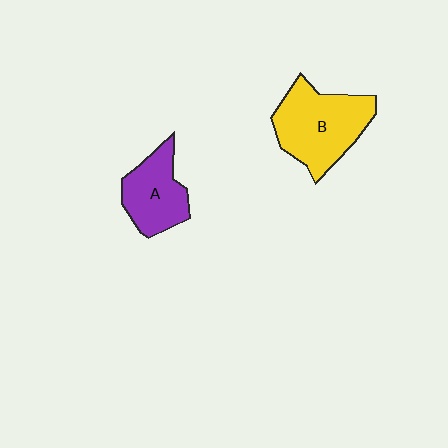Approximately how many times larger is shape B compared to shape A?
Approximately 1.5 times.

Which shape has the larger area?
Shape B (yellow).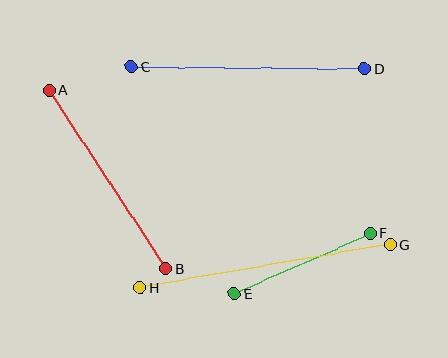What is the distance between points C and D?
The distance is approximately 233 pixels.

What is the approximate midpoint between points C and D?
The midpoint is at approximately (248, 68) pixels.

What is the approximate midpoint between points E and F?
The midpoint is at approximately (302, 263) pixels.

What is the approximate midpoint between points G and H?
The midpoint is at approximately (265, 266) pixels.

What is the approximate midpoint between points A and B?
The midpoint is at approximately (107, 179) pixels.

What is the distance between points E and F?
The distance is approximately 148 pixels.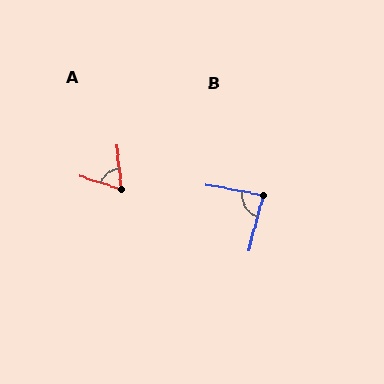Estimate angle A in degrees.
Approximately 66 degrees.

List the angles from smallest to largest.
A (66°), B (85°).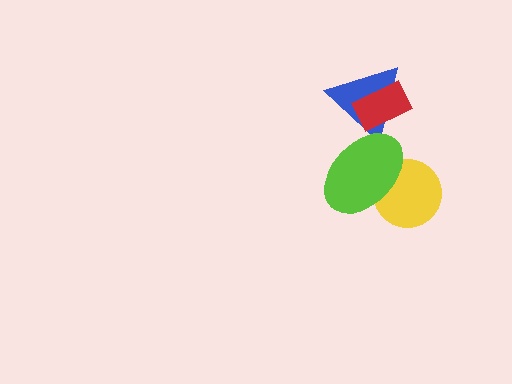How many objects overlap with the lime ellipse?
2 objects overlap with the lime ellipse.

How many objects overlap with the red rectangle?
1 object overlaps with the red rectangle.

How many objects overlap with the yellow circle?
1 object overlaps with the yellow circle.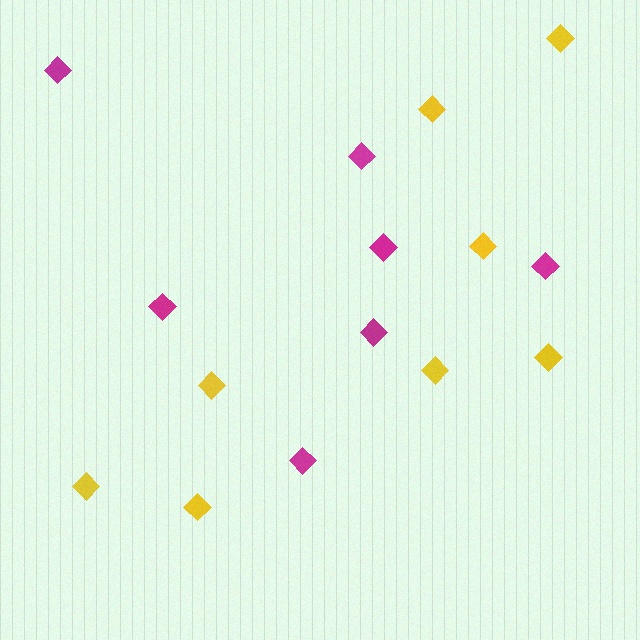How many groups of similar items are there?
There are 2 groups: one group of yellow diamonds (8) and one group of magenta diamonds (7).